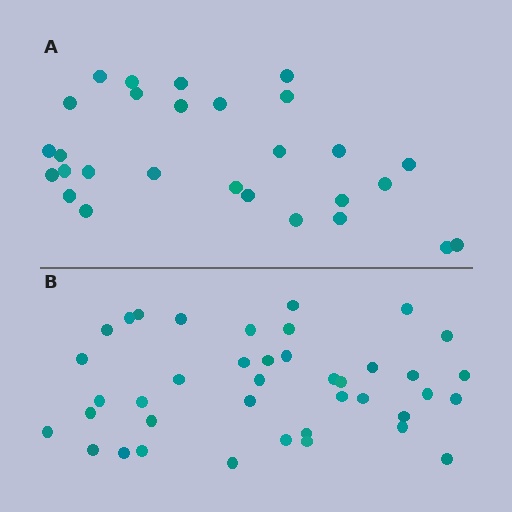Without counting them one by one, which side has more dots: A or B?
Region B (the bottom region) has more dots.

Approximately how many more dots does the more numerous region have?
Region B has roughly 12 or so more dots than region A.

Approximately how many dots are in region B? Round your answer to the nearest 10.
About 40 dots.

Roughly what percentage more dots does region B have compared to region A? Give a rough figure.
About 45% more.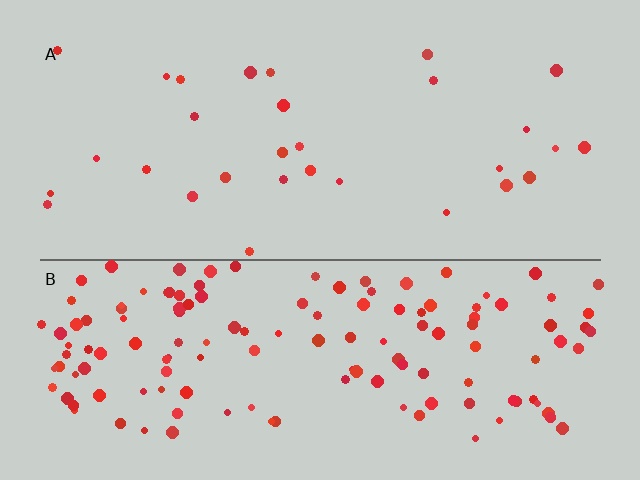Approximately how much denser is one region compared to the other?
Approximately 4.7× — region B over region A.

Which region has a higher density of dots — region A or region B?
B (the bottom).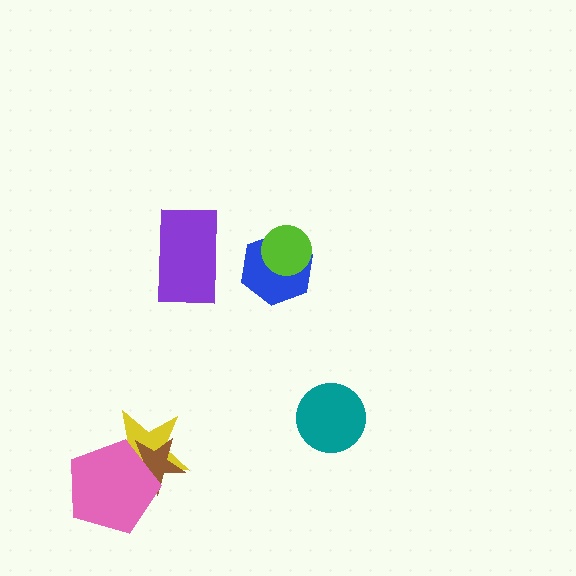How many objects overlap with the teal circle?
0 objects overlap with the teal circle.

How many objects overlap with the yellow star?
2 objects overlap with the yellow star.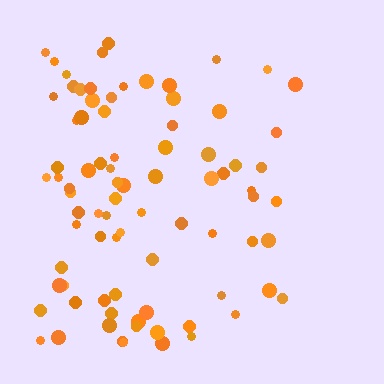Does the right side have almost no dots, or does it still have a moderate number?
Still a moderate number, just noticeably fewer than the left.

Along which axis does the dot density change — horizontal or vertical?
Horizontal.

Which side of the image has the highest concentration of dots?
The left.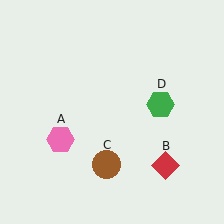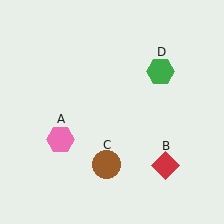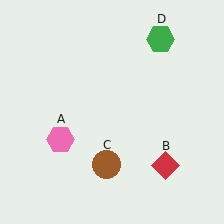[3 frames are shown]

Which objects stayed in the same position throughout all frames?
Pink hexagon (object A) and red diamond (object B) and brown circle (object C) remained stationary.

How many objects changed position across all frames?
1 object changed position: green hexagon (object D).